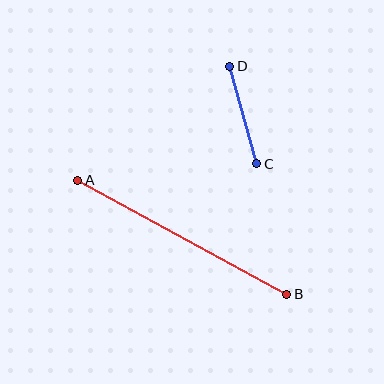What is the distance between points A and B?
The distance is approximately 238 pixels.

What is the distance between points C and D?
The distance is approximately 101 pixels.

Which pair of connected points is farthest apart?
Points A and B are farthest apart.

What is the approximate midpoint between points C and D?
The midpoint is at approximately (243, 115) pixels.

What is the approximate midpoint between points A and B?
The midpoint is at approximately (182, 237) pixels.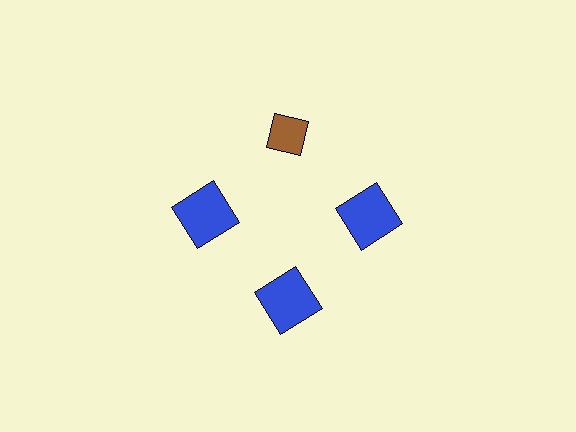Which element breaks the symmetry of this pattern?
The brown diamond at roughly the 12 o'clock position breaks the symmetry. All other shapes are blue squares.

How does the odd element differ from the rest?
It differs in both color (brown instead of blue) and shape (diamond instead of square).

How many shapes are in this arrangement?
There are 4 shapes arranged in a ring pattern.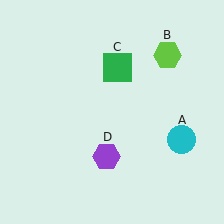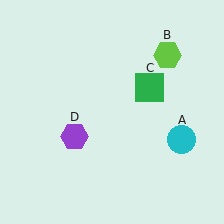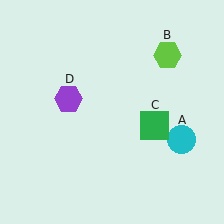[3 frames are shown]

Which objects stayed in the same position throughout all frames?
Cyan circle (object A) and lime hexagon (object B) remained stationary.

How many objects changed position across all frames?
2 objects changed position: green square (object C), purple hexagon (object D).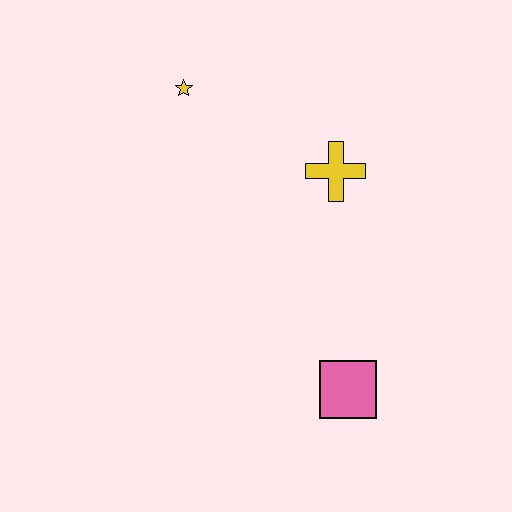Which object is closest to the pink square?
The yellow cross is closest to the pink square.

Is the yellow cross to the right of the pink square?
No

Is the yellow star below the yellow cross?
No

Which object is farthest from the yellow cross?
The pink square is farthest from the yellow cross.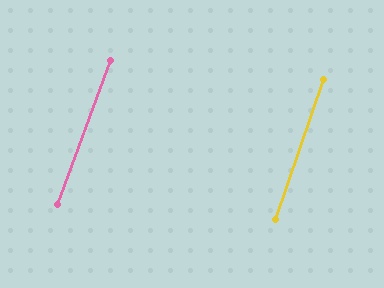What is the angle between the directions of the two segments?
Approximately 1 degree.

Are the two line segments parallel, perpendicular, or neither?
Parallel — their directions differ by only 1.2°.